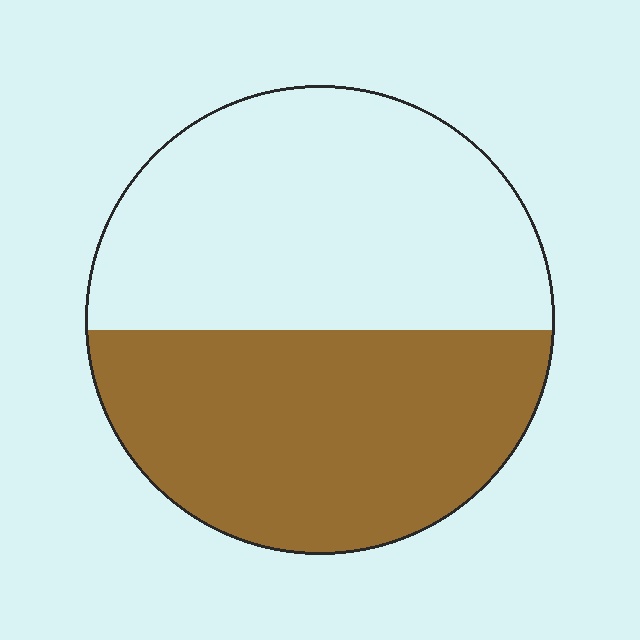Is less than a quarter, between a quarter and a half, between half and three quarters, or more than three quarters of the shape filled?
Between a quarter and a half.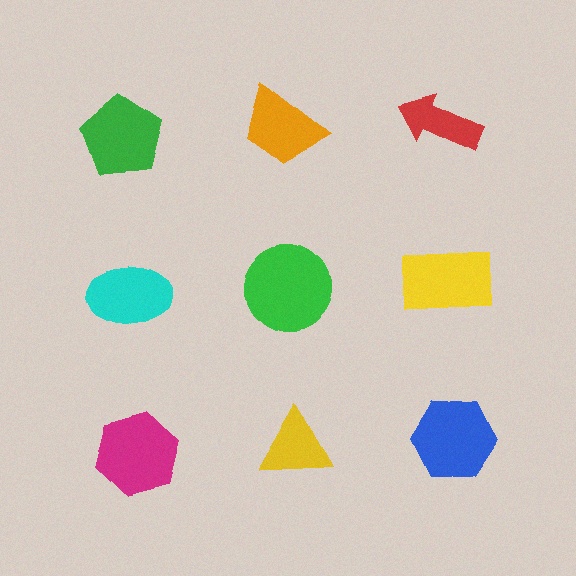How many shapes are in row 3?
3 shapes.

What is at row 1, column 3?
A red arrow.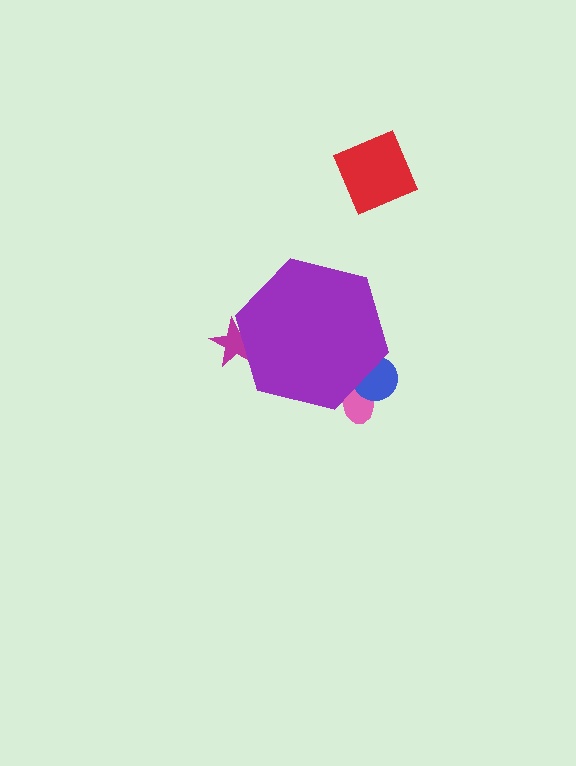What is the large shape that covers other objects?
A purple hexagon.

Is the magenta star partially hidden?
Yes, the magenta star is partially hidden behind the purple hexagon.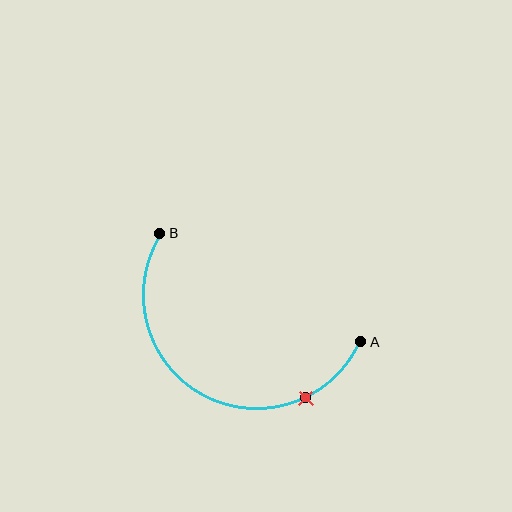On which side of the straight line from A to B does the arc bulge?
The arc bulges below the straight line connecting A and B.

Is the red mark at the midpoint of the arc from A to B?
No. The red mark lies on the arc but is closer to endpoint A. The arc midpoint would be at the point on the curve equidistant along the arc from both A and B.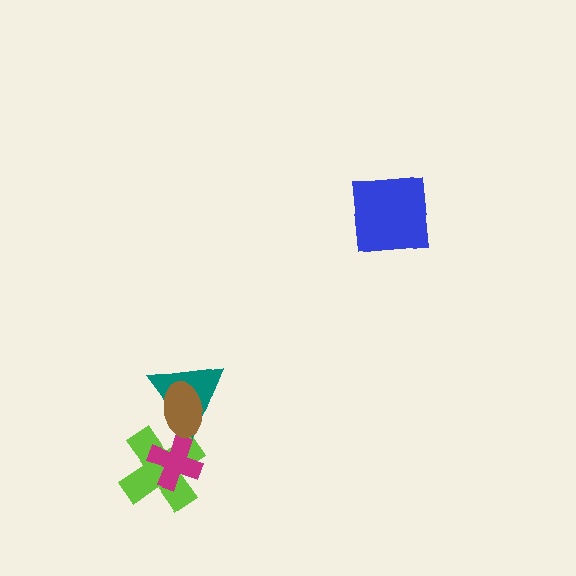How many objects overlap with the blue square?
0 objects overlap with the blue square.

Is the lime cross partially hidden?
Yes, it is partially covered by another shape.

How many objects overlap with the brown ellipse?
2 objects overlap with the brown ellipse.